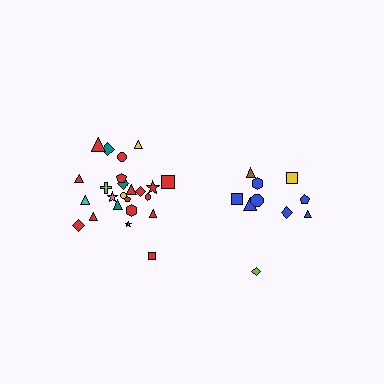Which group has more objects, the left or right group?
The left group.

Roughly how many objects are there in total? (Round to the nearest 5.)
Roughly 35 objects in total.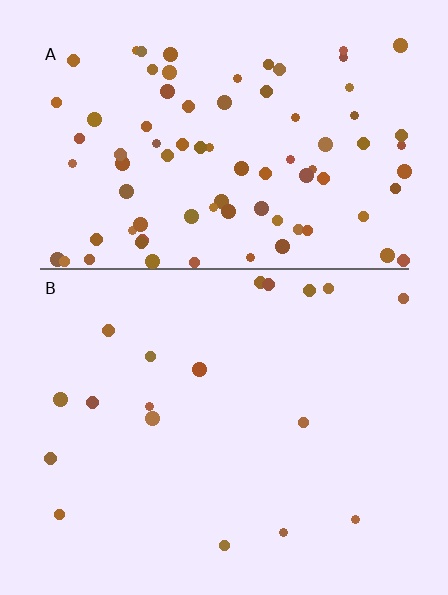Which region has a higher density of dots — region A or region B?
A (the top).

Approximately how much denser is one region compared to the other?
Approximately 4.7× — region A over region B.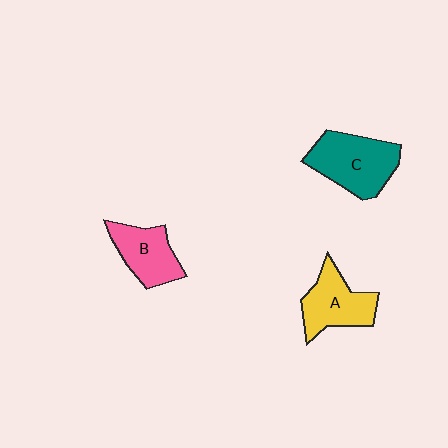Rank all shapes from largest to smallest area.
From largest to smallest: C (teal), A (yellow), B (pink).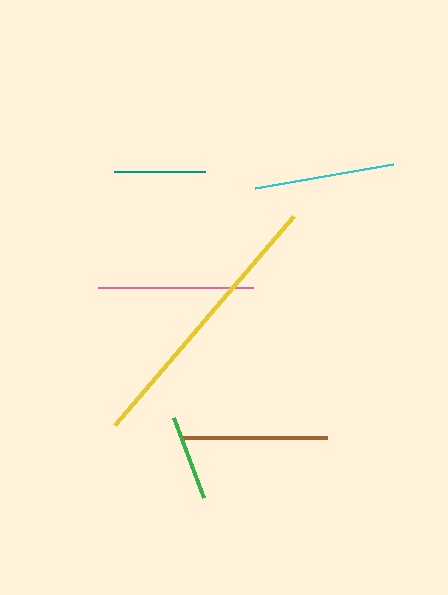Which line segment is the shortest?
The green line is the shortest at approximately 85 pixels.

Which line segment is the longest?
The yellow line is the longest at approximately 275 pixels.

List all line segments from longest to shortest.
From longest to shortest: yellow, pink, brown, cyan, teal, green.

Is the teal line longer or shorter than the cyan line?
The cyan line is longer than the teal line.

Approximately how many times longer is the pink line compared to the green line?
The pink line is approximately 1.8 times the length of the green line.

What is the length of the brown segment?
The brown segment is approximately 144 pixels long.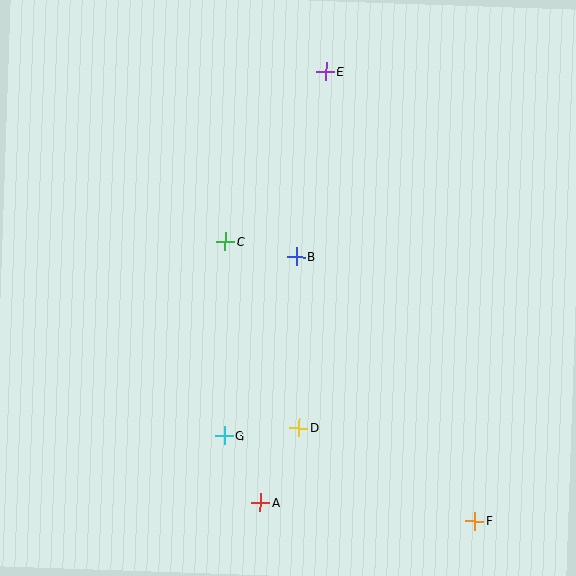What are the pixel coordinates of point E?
Point E is at (326, 71).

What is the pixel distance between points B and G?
The distance between B and G is 193 pixels.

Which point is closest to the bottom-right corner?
Point F is closest to the bottom-right corner.